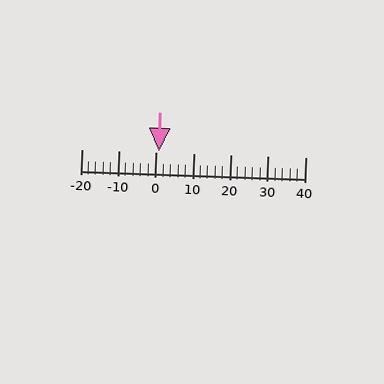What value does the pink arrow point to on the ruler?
The pink arrow points to approximately 1.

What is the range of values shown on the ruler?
The ruler shows values from -20 to 40.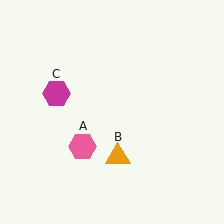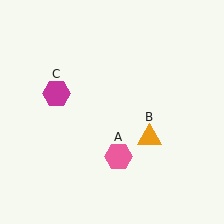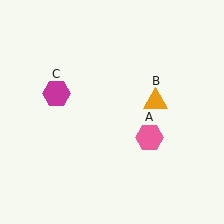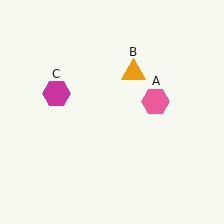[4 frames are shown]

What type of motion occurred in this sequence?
The pink hexagon (object A), orange triangle (object B) rotated counterclockwise around the center of the scene.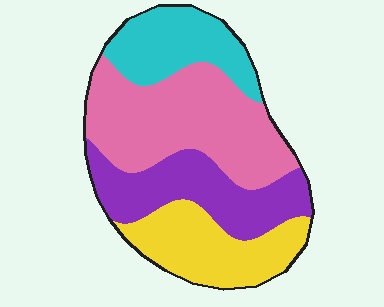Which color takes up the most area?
Pink, at roughly 35%.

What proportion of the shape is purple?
Purple takes up about one quarter (1/4) of the shape.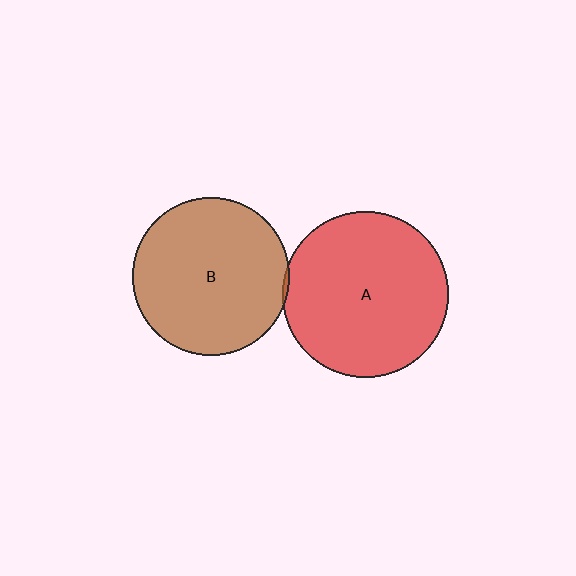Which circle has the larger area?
Circle A (red).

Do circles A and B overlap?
Yes.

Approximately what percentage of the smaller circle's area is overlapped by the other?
Approximately 5%.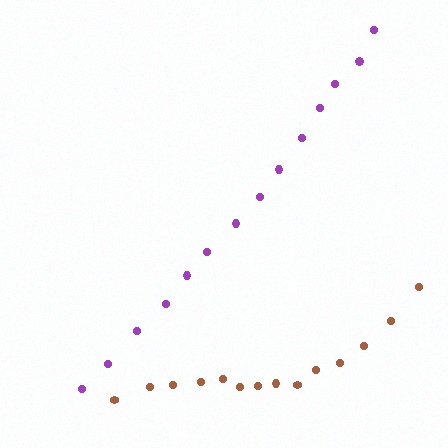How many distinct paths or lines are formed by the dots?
There are 2 distinct paths.